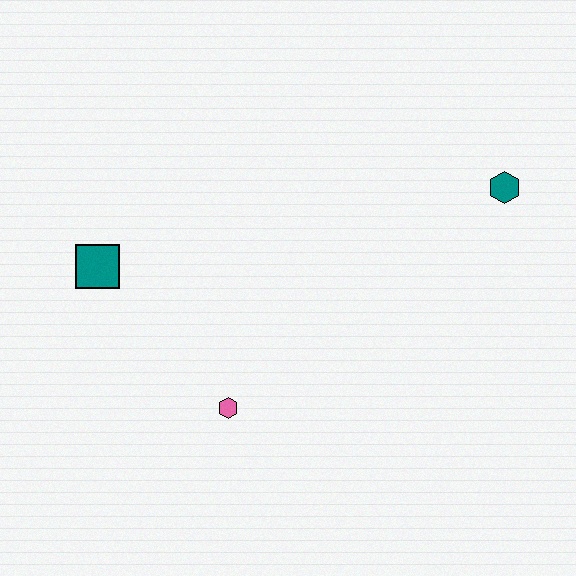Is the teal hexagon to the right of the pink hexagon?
Yes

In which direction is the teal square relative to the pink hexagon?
The teal square is above the pink hexagon.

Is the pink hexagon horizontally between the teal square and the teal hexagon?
Yes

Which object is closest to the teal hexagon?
The pink hexagon is closest to the teal hexagon.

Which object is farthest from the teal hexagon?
The teal square is farthest from the teal hexagon.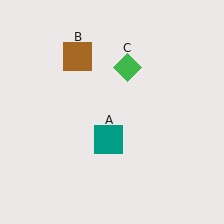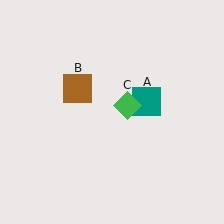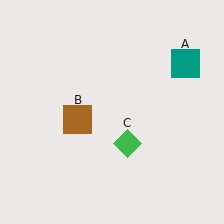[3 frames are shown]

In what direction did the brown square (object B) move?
The brown square (object B) moved down.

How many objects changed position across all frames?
3 objects changed position: teal square (object A), brown square (object B), green diamond (object C).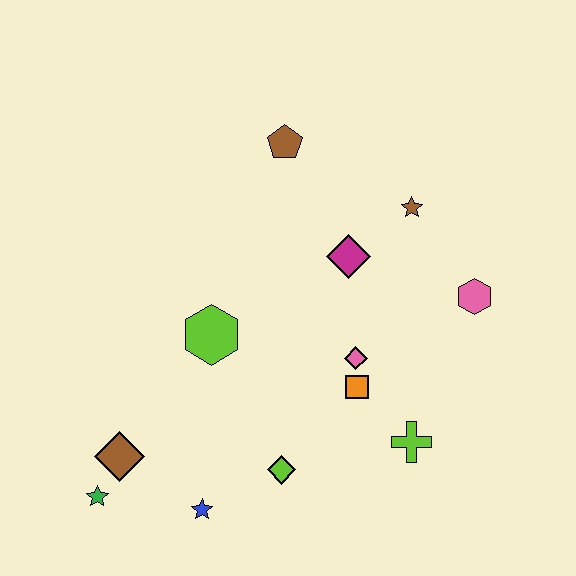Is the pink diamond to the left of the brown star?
Yes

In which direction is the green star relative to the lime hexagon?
The green star is below the lime hexagon.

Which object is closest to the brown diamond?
The green star is closest to the brown diamond.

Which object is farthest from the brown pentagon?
The green star is farthest from the brown pentagon.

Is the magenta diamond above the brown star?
No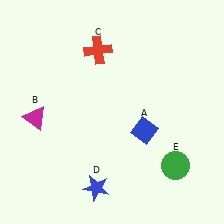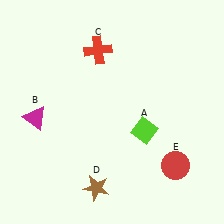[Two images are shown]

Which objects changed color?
A changed from blue to lime. D changed from blue to brown. E changed from green to red.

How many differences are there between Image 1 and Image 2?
There are 3 differences between the two images.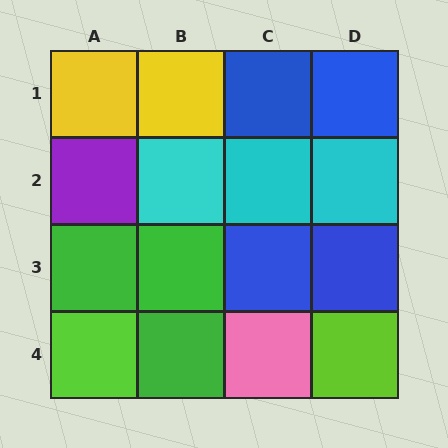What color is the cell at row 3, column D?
Blue.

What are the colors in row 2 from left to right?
Purple, cyan, cyan, cyan.